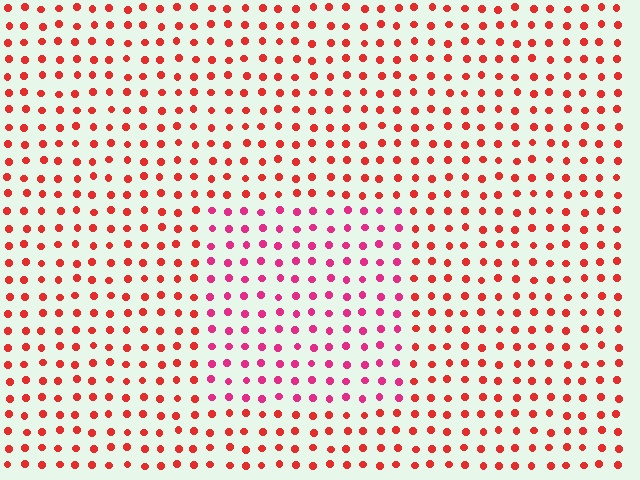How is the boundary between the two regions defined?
The boundary is defined purely by a slight shift in hue (about 31 degrees). Spacing, size, and orientation are identical on both sides.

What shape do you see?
I see a rectangle.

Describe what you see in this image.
The image is filled with small red elements in a uniform arrangement. A rectangle-shaped region is visible where the elements are tinted to a slightly different hue, forming a subtle color boundary.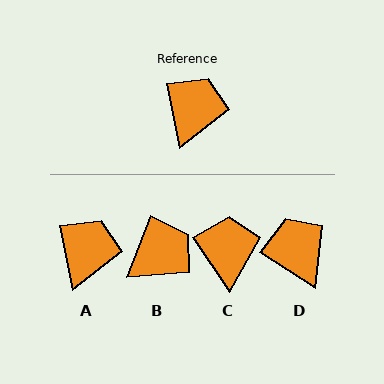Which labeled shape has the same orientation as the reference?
A.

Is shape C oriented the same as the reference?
No, it is off by about 23 degrees.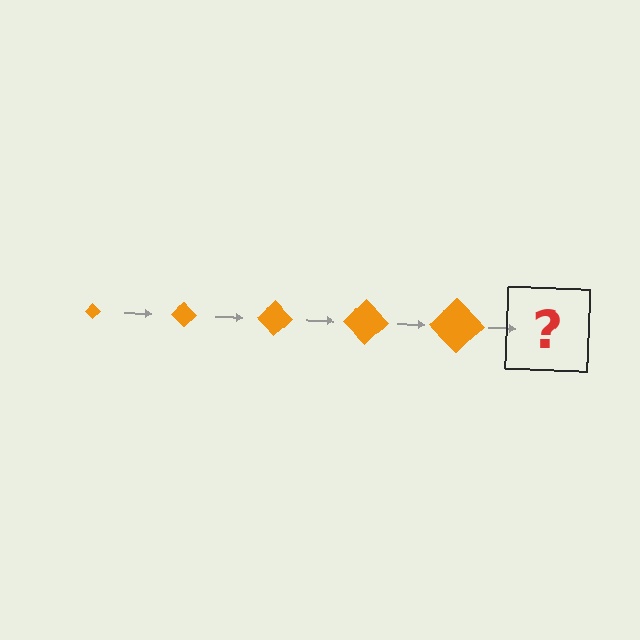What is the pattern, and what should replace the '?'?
The pattern is that the diamond gets progressively larger each step. The '?' should be an orange diamond, larger than the previous one.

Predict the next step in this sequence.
The next step is an orange diamond, larger than the previous one.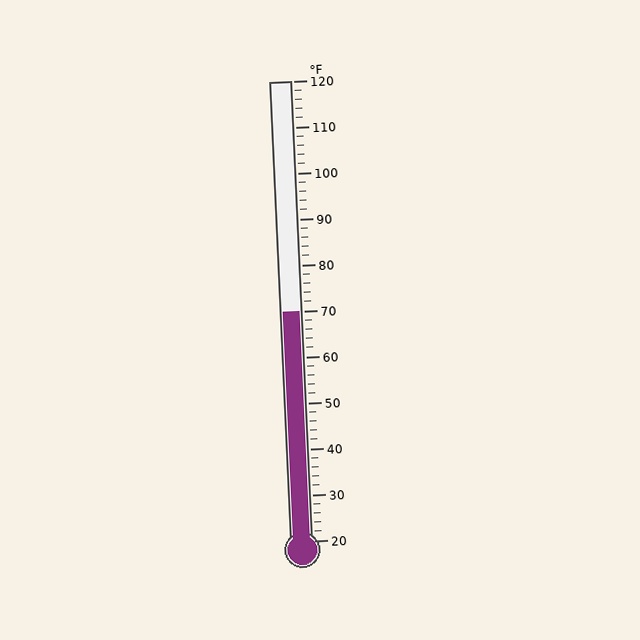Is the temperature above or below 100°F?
The temperature is below 100°F.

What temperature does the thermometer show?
The thermometer shows approximately 70°F.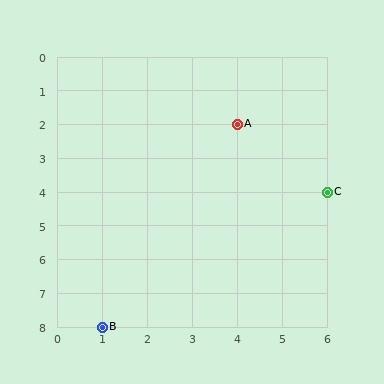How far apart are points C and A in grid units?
Points C and A are 2 columns and 2 rows apart (about 2.8 grid units diagonally).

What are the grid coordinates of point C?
Point C is at grid coordinates (6, 4).